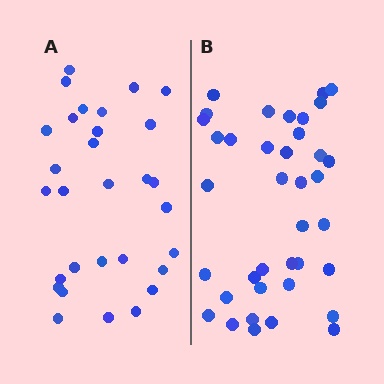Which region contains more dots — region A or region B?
Region B (the right region) has more dots.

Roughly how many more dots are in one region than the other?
Region B has roughly 8 or so more dots than region A.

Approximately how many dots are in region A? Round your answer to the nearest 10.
About 30 dots.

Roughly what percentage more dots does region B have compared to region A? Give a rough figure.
About 25% more.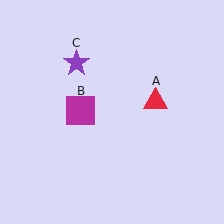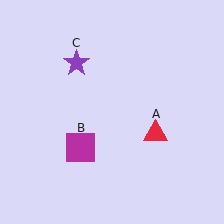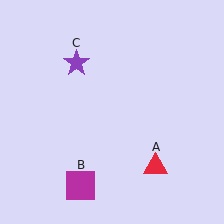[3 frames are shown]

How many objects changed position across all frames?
2 objects changed position: red triangle (object A), magenta square (object B).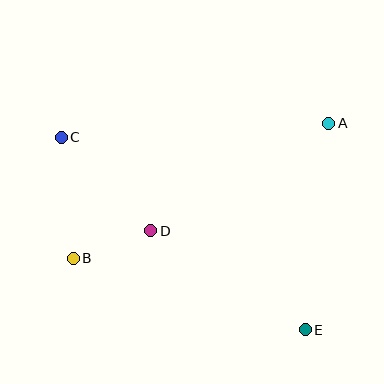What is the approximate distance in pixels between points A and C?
The distance between A and C is approximately 268 pixels.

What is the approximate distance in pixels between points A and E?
The distance between A and E is approximately 208 pixels.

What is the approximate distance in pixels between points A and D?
The distance between A and D is approximately 208 pixels.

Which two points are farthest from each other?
Points C and E are farthest from each other.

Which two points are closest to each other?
Points B and D are closest to each other.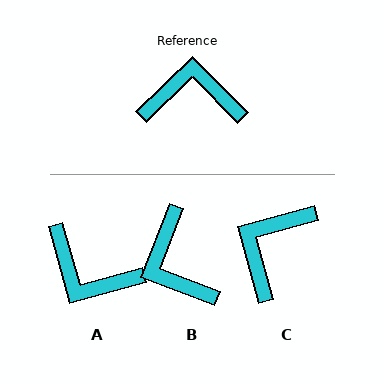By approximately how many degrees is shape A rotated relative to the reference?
Approximately 151 degrees counter-clockwise.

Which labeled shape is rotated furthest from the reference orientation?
A, about 151 degrees away.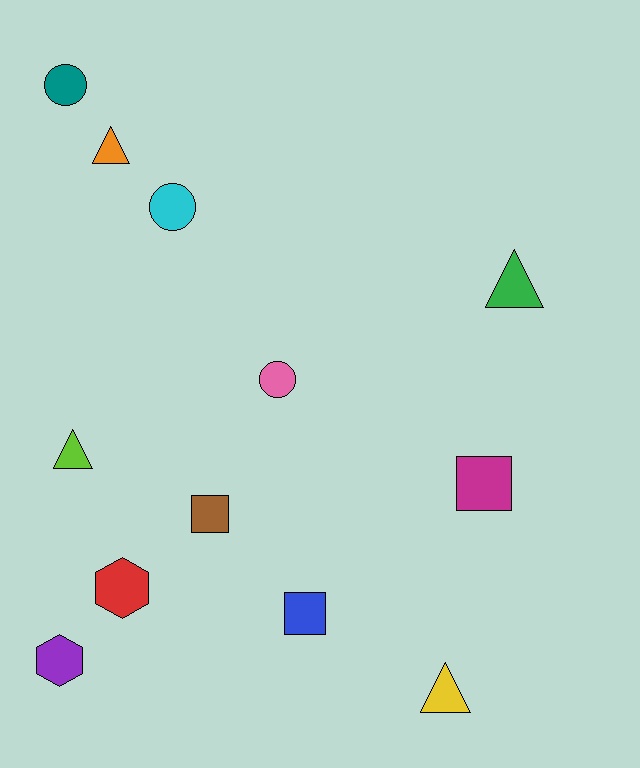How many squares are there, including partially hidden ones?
There are 3 squares.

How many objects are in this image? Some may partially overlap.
There are 12 objects.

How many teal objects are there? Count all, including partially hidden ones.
There is 1 teal object.